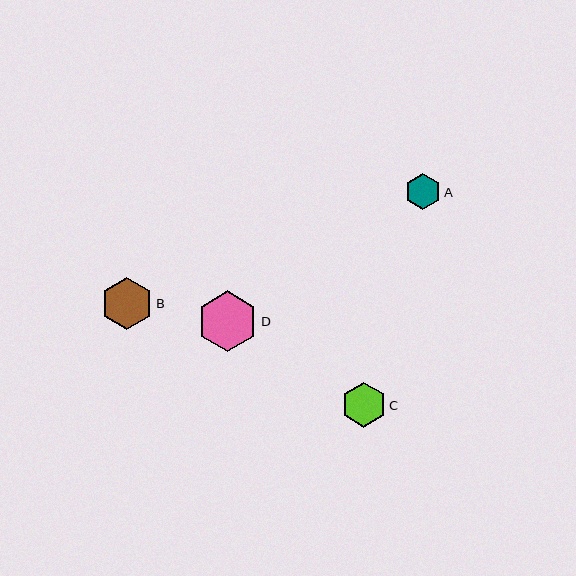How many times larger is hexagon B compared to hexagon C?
Hexagon B is approximately 1.2 times the size of hexagon C.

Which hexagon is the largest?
Hexagon D is the largest with a size of approximately 60 pixels.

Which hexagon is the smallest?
Hexagon A is the smallest with a size of approximately 36 pixels.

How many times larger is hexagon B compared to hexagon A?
Hexagon B is approximately 1.4 times the size of hexagon A.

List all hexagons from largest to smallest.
From largest to smallest: D, B, C, A.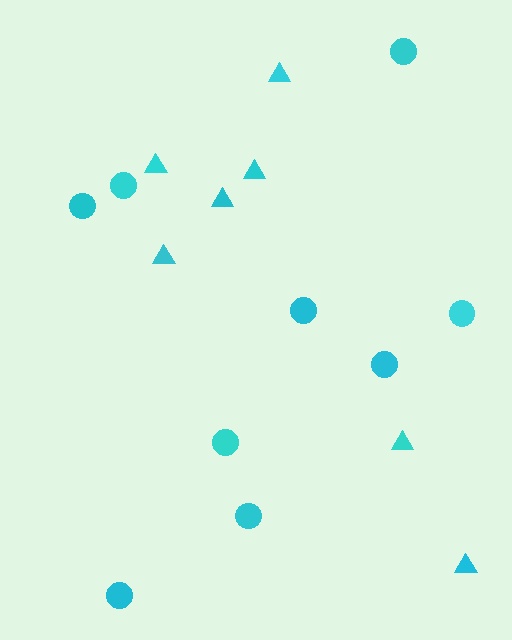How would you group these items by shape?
There are 2 groups: one group of circles (9) and one group of triangles (7).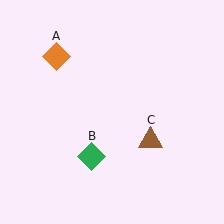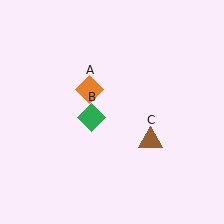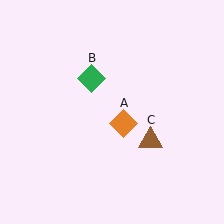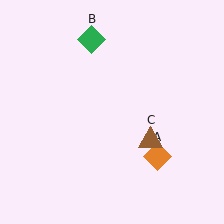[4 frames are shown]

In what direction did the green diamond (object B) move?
The green diamond (object B) moved up.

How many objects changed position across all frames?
2 objects changed position: orange diamond (object A), green diamond (object B).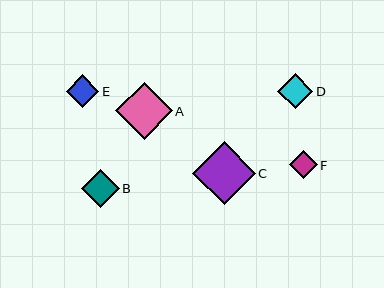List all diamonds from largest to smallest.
From largest to smallest: C, A, B, D, E, F.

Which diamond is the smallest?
Diamond F is the smallest with a size of approximately 28 pixels.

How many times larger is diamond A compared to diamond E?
Diamond A is approximately 1.8 times the size of diamond E.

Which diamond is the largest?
Diamond C is the largest with a size of approximately 62 pixels.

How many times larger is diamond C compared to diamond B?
Diamond C is approximately 1.6 times the size of diamond B.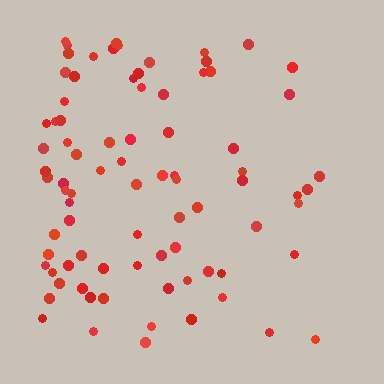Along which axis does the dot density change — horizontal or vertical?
Horizontal.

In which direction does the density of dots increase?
From right to left, with the left side densest.